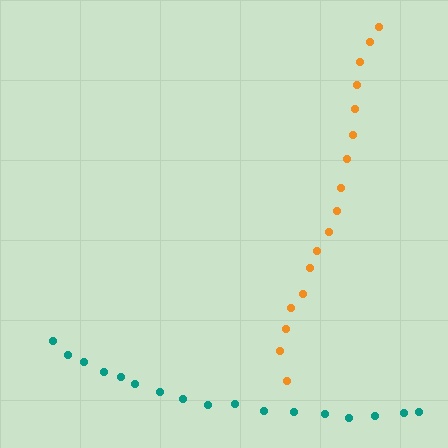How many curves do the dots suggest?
There are 2 distinct paths.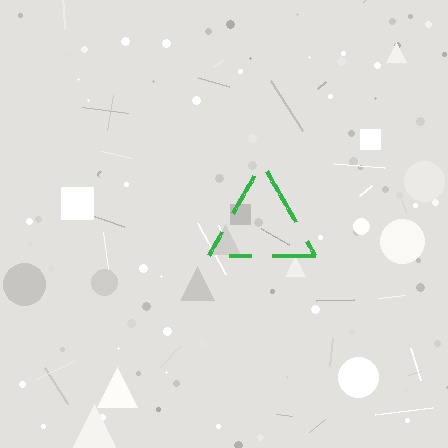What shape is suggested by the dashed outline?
The dashed outline suggests a triangle.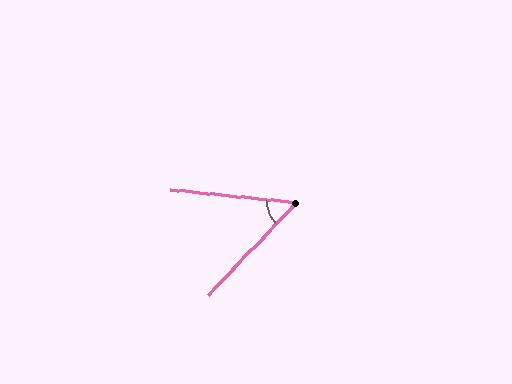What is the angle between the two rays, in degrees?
Approximately 52 degrees.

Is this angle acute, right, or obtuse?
It is acute.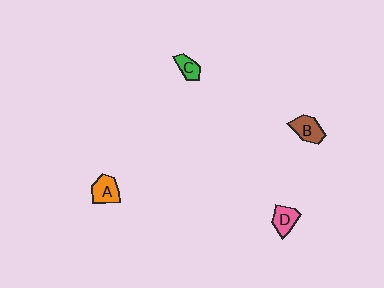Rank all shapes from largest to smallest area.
From largest to smallest: B (brown), A (orange), D (pink), C (green).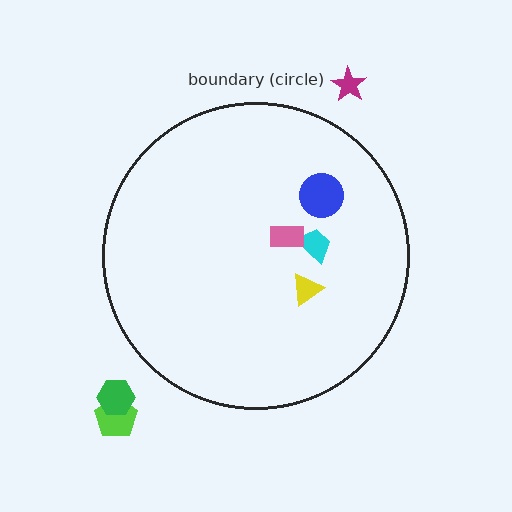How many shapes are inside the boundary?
4 inside, 3 outside.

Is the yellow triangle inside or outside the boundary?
Inside.